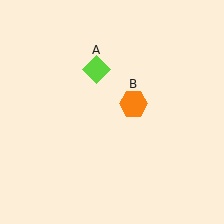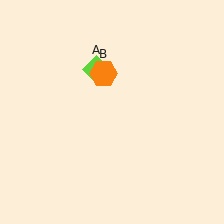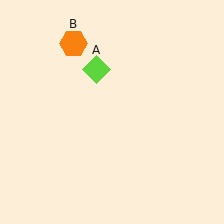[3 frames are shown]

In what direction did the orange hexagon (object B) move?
The orange hexagon (object B) moved up and to the left.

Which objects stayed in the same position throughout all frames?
Lime diamond (object A) remained stationary.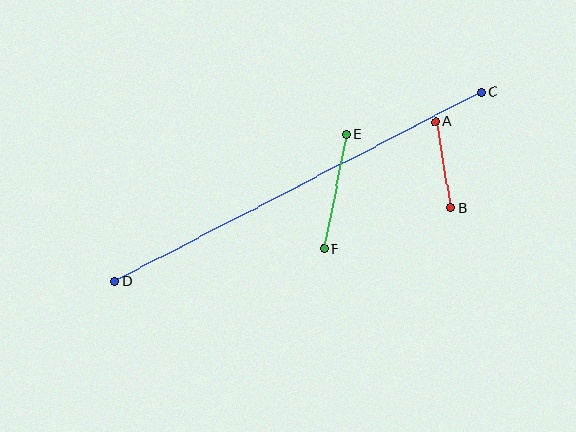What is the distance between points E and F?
The distance is approximately 117 pixels.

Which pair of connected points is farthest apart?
Points C and D are farthest apart.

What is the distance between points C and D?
The distance is approximately 412 pixels.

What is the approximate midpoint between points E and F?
The midpoint is at approximately (335, 192) pixels.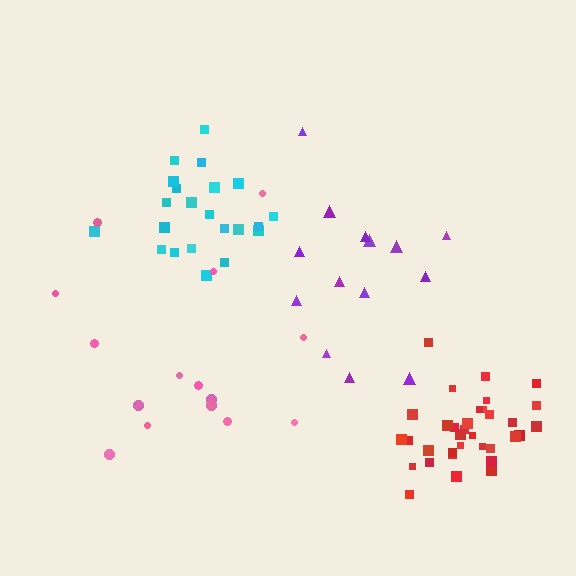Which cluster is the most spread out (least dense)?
Pink.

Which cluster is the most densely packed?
Red.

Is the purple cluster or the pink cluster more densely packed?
Purple.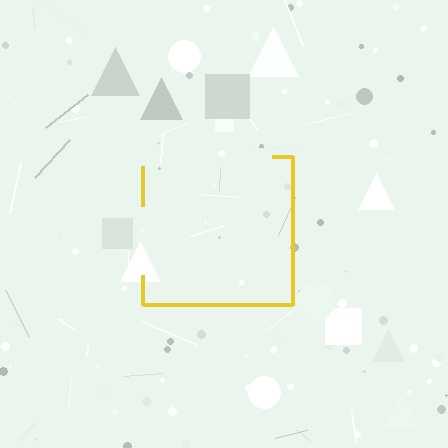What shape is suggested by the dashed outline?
The dashed outline suggests a square.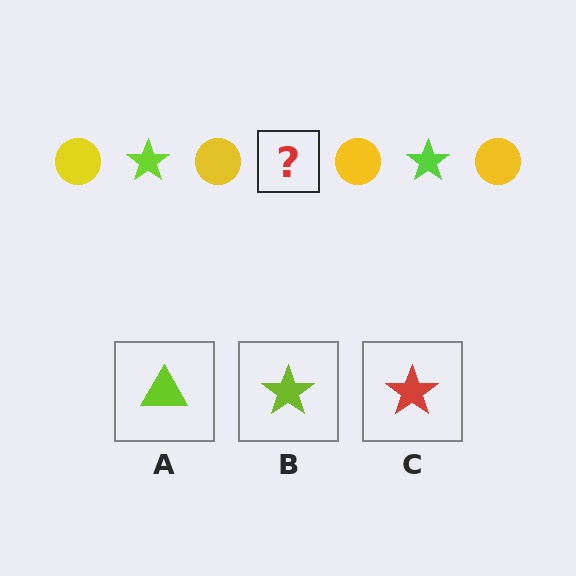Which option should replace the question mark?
Option B.